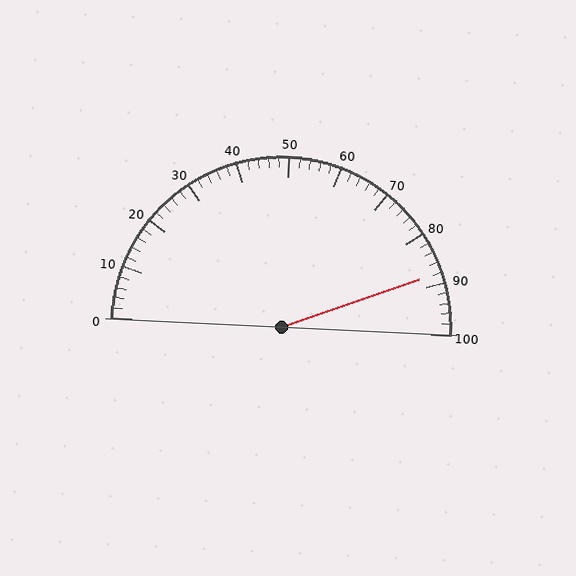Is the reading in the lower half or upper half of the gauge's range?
The reading is in the upper half of the range (0 to 100).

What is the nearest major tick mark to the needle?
The nearest major tick mark is 90.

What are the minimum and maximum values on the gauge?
The gauge ranges from 0 to 100.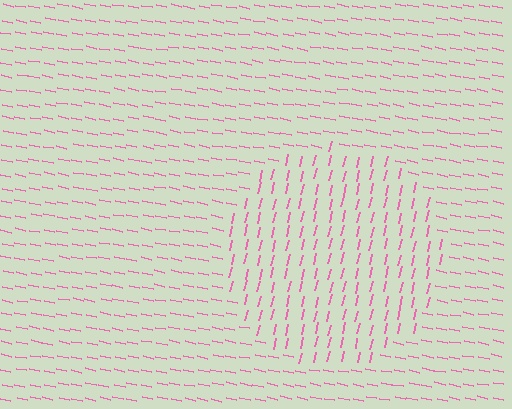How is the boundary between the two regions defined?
The boundary is defined purely by a change in line orientation (approximately 88 degrees difference). All lines are the same color and thickness.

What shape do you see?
I see a circle.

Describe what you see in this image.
The image is filled with small pink line segments. A circle region in the image has lines oriented differently from the surrounding lines, creating a visible texture boundary.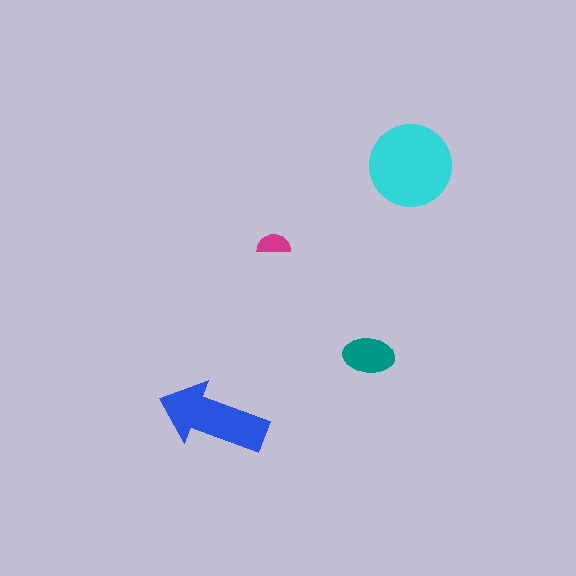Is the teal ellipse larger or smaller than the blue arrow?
Smaller.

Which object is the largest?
The cyan circle.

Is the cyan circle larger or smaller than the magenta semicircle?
Larger.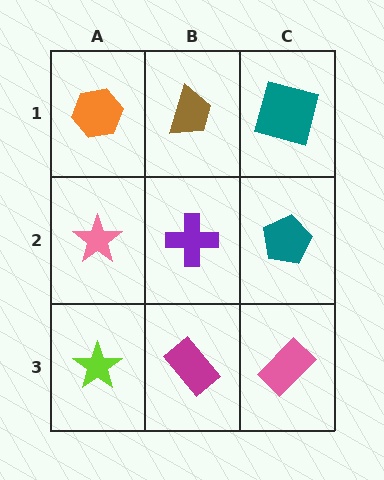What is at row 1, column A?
An orange hexagon.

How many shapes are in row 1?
3 shapes.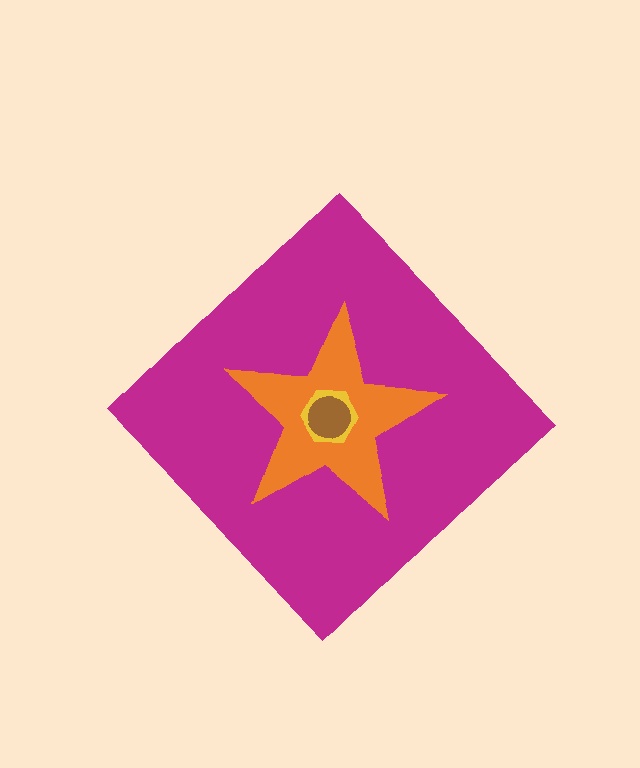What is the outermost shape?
The magenta diamond.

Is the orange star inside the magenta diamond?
Yes.